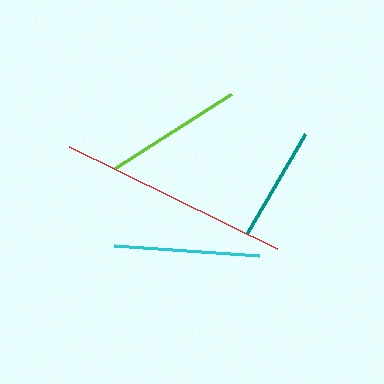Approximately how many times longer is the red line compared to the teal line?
The red line is approximately 2.0 times the length of the teal line.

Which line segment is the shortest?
The teal line is the shortest at approximately 115 pixels.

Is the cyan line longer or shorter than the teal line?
The cyan line is longer than the teal line.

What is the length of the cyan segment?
The cyan segment is approximately 146 pixels long.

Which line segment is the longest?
The red line is the longest at approximately 232 pixels.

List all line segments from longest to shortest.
From longest to shortest: red, cyan, lime, teal.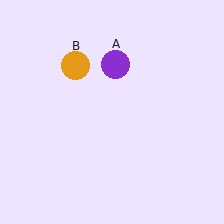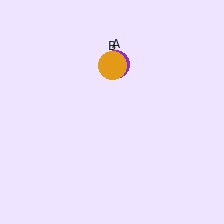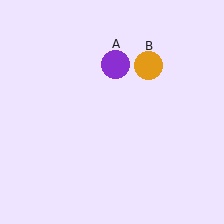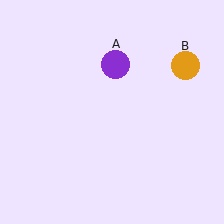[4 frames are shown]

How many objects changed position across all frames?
1 object changed position: orange circle (object B).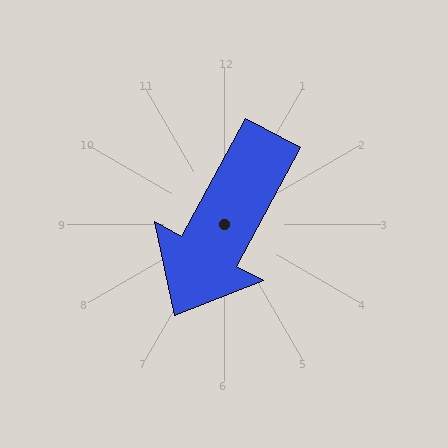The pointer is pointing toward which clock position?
Roughly 7 o'clock.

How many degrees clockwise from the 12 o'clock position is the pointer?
Approximately 208 degrees.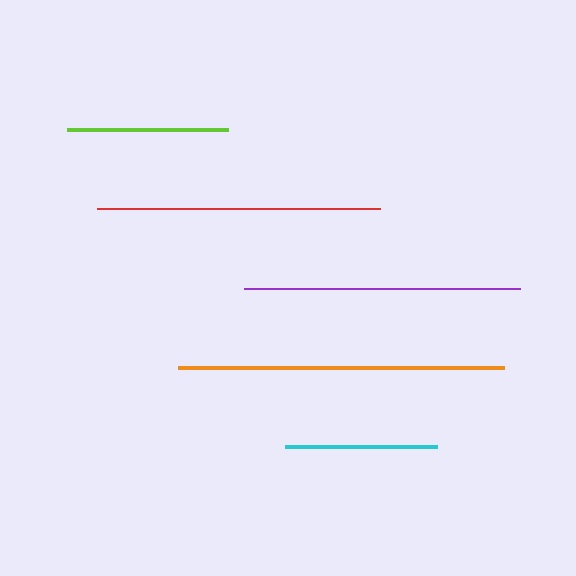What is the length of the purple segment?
The purple segment is approximately 276 pixels long.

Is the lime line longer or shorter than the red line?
The red line is longer than the lime line.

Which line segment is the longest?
The orange line is the longest at approximately 326 pixels.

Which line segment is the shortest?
The cyan line is the shortest at approximately 152 pixels.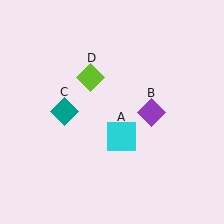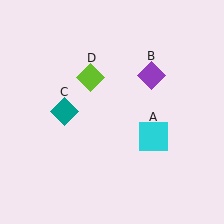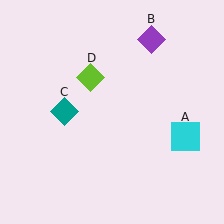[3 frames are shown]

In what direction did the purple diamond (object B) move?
The purple diamond (object B) moved up.